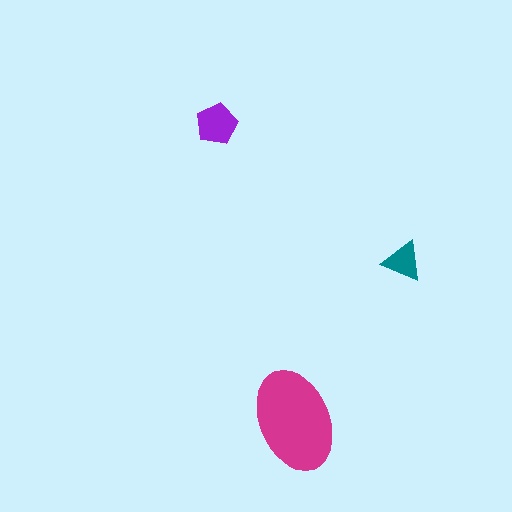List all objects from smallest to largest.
The teal triangle, the purple pentagon, the magenta ellipse.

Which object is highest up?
The purple pentagon is topmost.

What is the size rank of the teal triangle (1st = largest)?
3rd.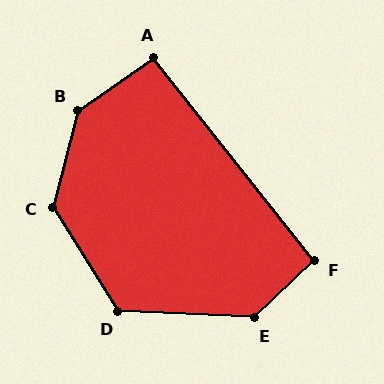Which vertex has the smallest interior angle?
A, at approximately 93 degrees.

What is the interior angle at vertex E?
Approximately 134 degrees (obtuse).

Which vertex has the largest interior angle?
B, at approximately 140 degrees.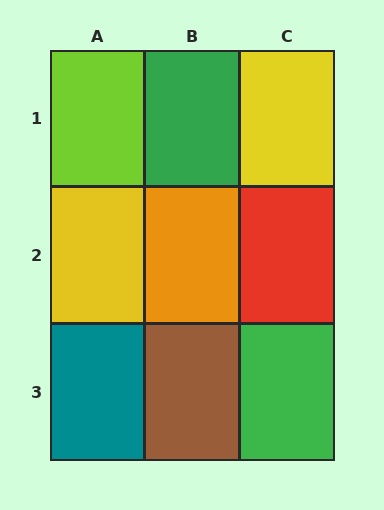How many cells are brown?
1 cell is brown.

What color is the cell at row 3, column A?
Teal.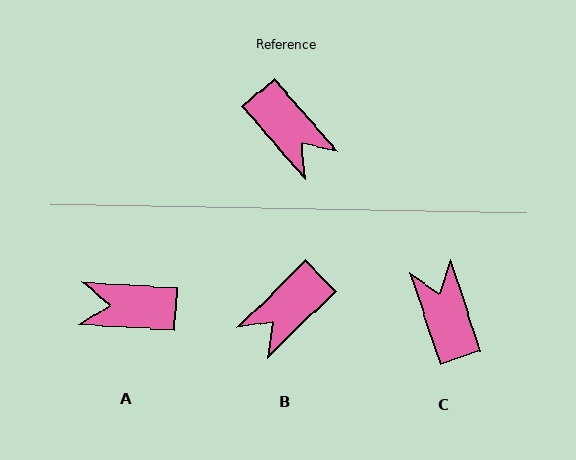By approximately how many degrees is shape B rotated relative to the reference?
Approximately 87 degrees clockwise.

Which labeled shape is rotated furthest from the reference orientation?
C, about 157 degrees away.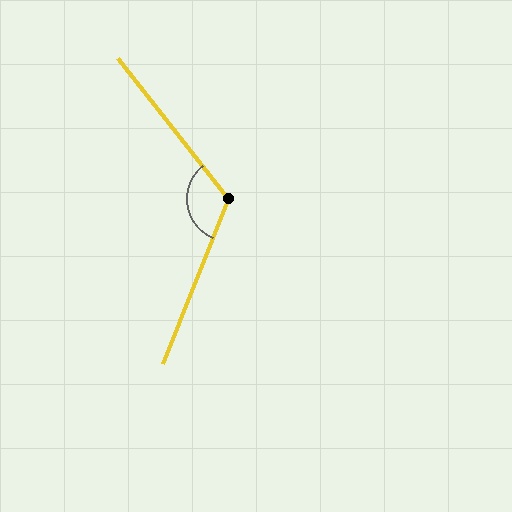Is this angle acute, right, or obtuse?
It is obtuse.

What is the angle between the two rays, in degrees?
Approximately 120 degrees.